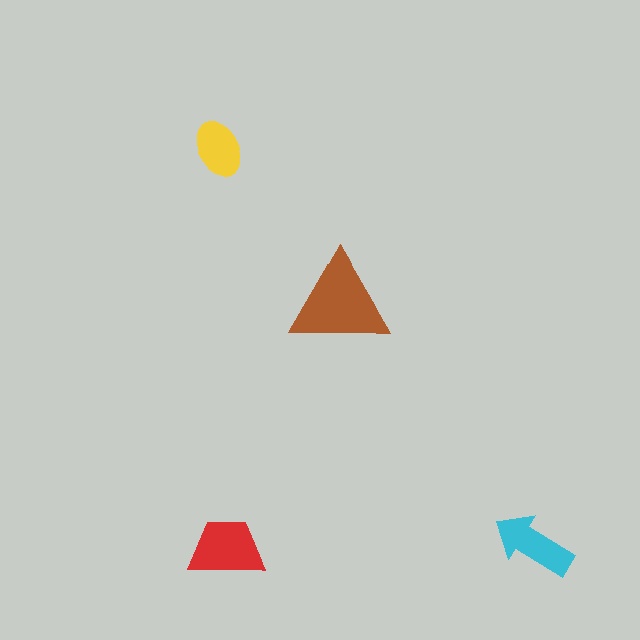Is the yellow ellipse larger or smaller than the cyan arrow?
Smaller.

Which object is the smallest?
The yellow ellipse.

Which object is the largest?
The brown triangle.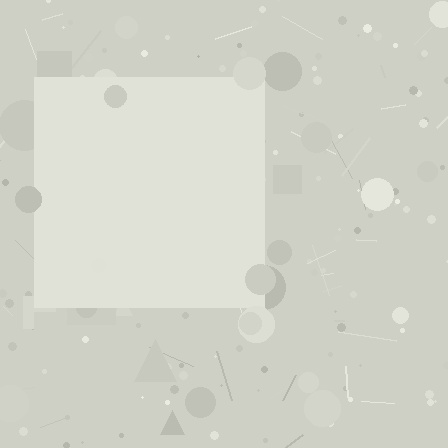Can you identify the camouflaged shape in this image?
The camouflaged shape is a square.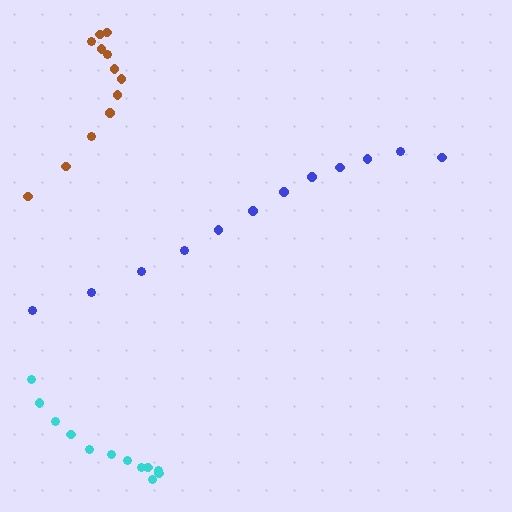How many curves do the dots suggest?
There are 3 distinct paths.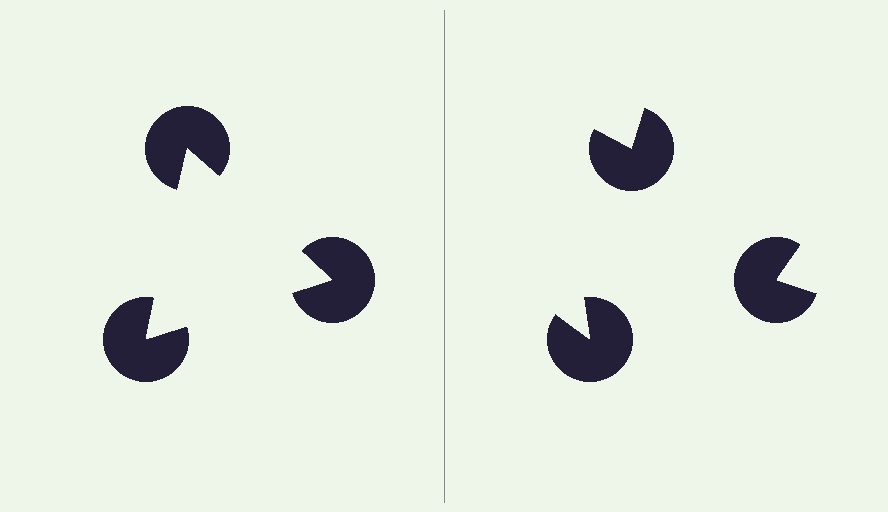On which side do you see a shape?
An illusory triangle appears on the left side. On the right side the wedge cuts are rotated, so no coherent shape forms.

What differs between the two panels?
The pac-man discs are positioned identically on both sides; only the wedge orientations differ. On the left they align to a triangle; on the right they are misaligned.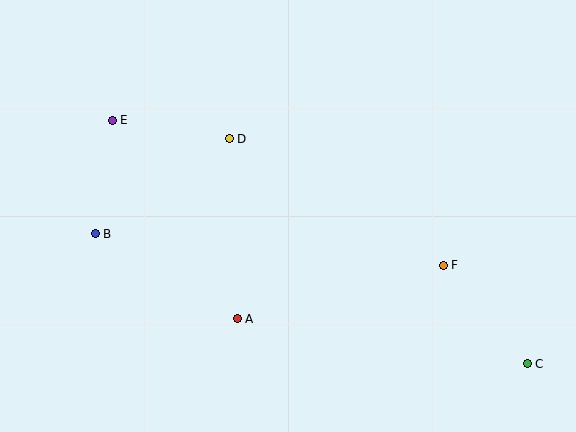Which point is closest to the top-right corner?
Point F is closest to the top-right corner.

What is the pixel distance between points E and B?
The distance between E and B is 115 pixels.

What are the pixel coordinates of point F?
Point F is at (443, 265).